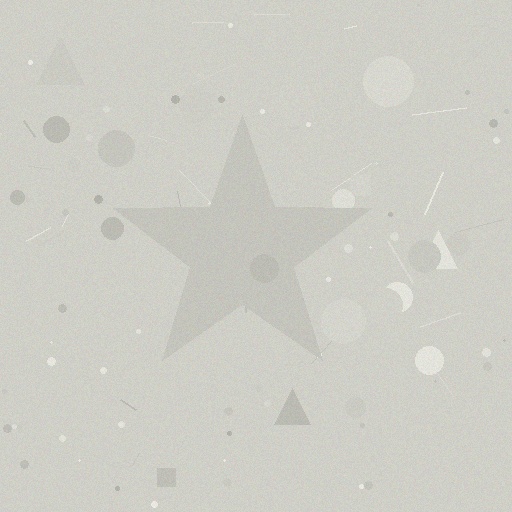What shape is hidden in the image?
A star is hidden in the image.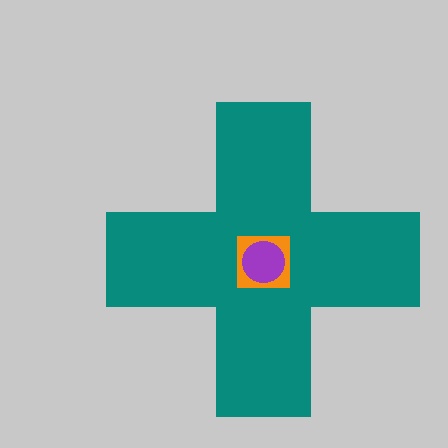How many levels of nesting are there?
3.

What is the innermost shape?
The purple circle.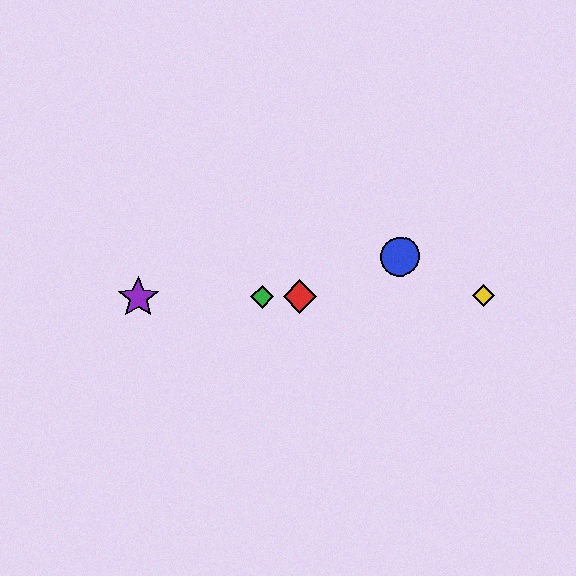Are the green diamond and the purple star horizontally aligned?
Yes, both are at y≈297.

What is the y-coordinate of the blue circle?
The blue circle is at y≈256.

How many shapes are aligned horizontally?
4 shapes (the red diamond, the green diamond, the yellow diamond, the purple star) are aligned horizontally.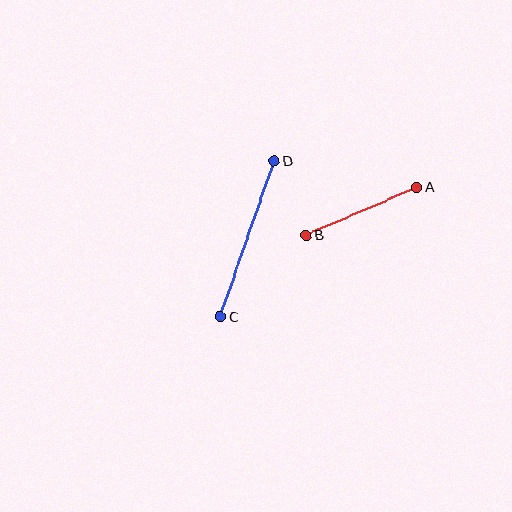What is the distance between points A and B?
The distance is approximately 121 pixels.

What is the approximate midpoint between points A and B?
The midpoint is at approximately (362, 212) pixels.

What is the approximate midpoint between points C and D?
The midpoint is at approximately (247, 239) pixels.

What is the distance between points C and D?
The distance is approximately 164 pixels.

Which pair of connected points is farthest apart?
Points C and D are farthest apart.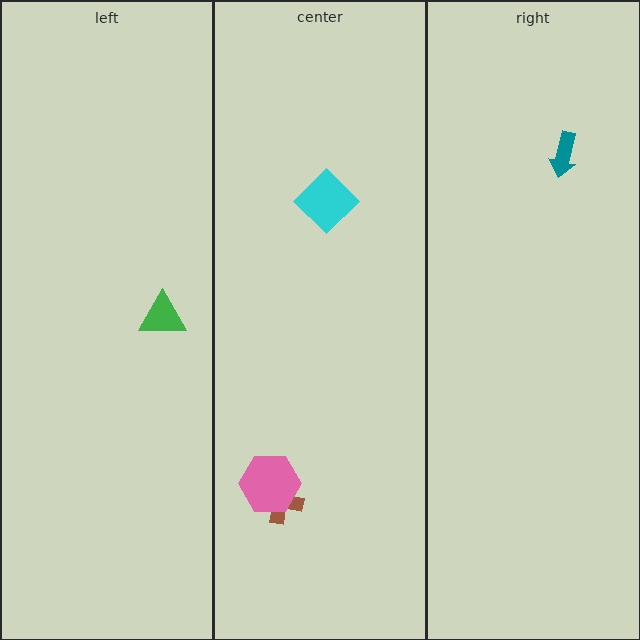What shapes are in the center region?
The cyan diamond, the brown cross, the pink hexagon.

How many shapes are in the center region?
3.